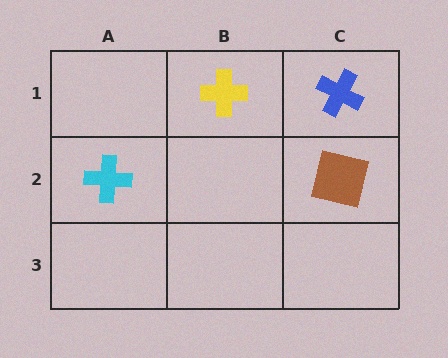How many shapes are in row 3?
0 shapes.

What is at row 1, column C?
A blue cross.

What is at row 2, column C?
A brown square.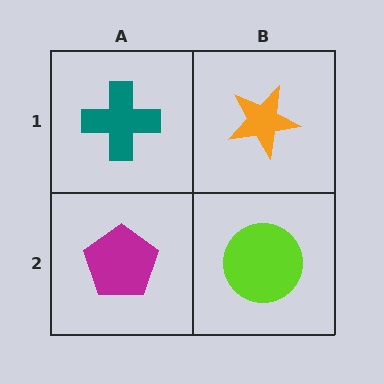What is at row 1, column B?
An orange star.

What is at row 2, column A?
A magenta pentagon.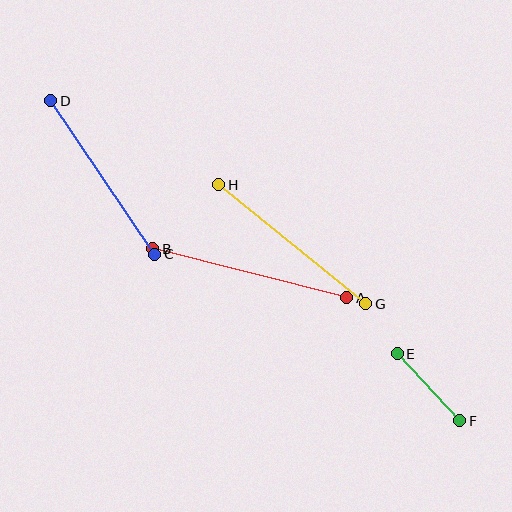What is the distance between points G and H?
The distance is approximately 189 pixels.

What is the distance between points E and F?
The distance is approximately 92 pixels.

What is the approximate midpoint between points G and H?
The midpoint is at approximately (292, 244) pixels.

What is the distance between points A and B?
The distance is approximately 200 pixels.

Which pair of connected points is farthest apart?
Points A and B are farthest apart.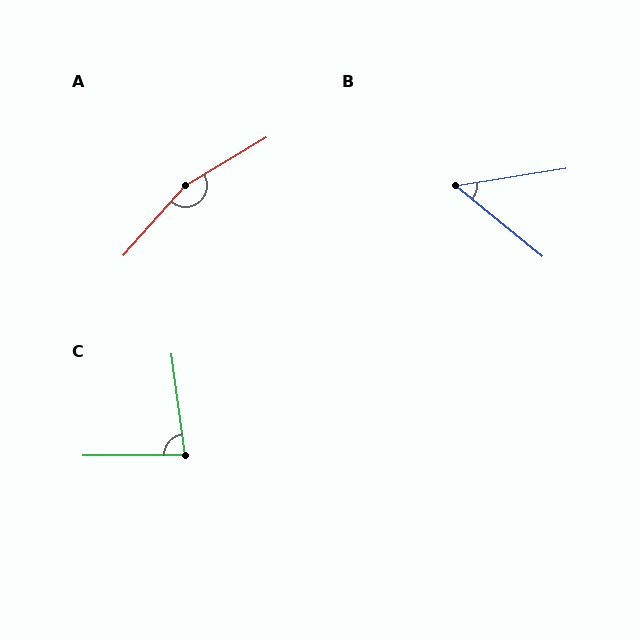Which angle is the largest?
A, at approximately 163 degrees.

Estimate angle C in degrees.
Approximately 82 degrees.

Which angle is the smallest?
B, at approximately 48 degrees.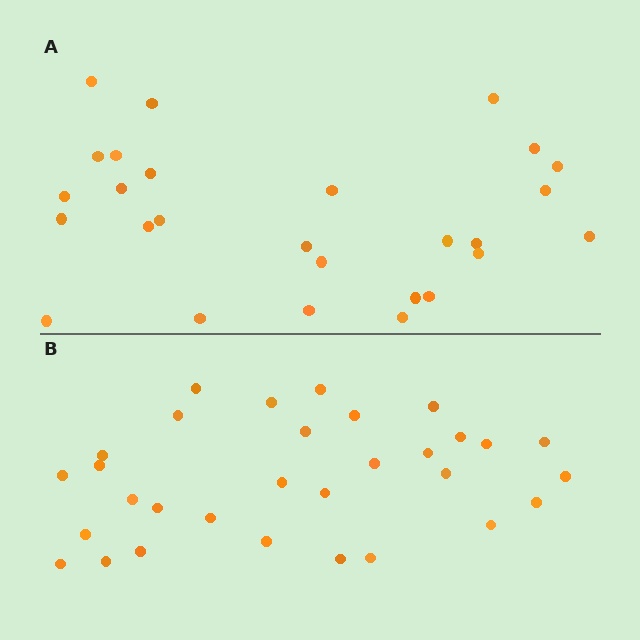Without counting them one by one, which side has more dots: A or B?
Region B (the bottom region) has more dots.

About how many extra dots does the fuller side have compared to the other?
Region B has about 4 more dots than region A.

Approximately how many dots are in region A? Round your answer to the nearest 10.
About 30 dots. (The exact count is 27, which rounds to 30.)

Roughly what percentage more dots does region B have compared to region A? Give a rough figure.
About 15% more.